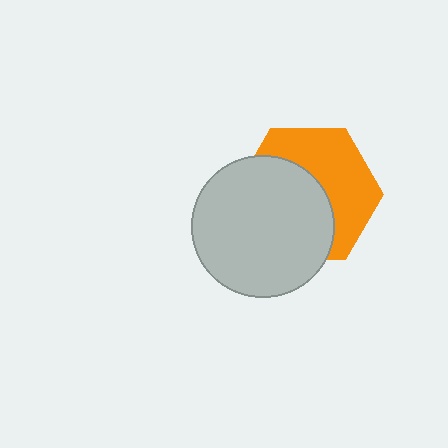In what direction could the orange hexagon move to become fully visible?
The orange hexagon could move toward the upper-right. That would shift it out from behind the light gray circle entirely.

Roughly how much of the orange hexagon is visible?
About half of it is visible (roughly 47%).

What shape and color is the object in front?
The object in front is a light gray circle.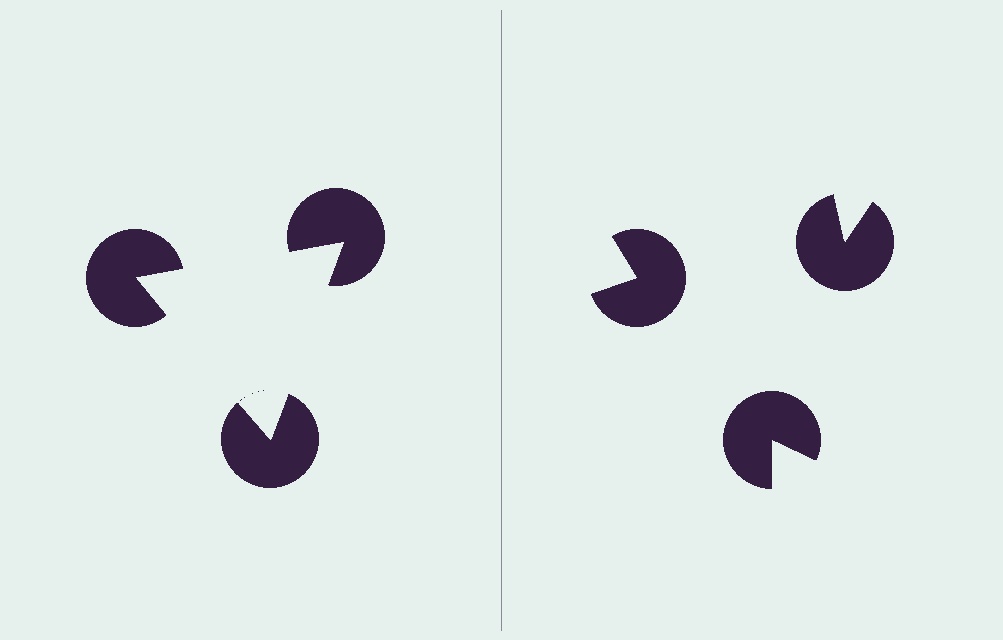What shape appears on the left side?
An illusory triangle.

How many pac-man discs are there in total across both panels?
6 — 3 on each side.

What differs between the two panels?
The pac-man discs are positioned identically on both sides; only the wedge orientations differ. On the left they align to a triangle; on the right they are misaligned.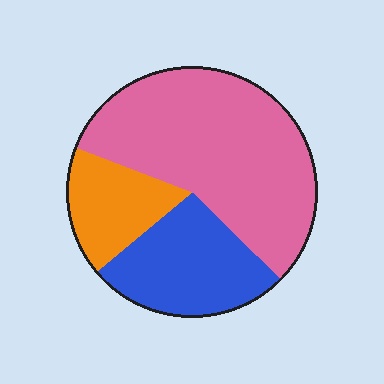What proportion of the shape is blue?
Blue takes up about one quarter (1/4) of the shape.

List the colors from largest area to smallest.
From largest to smallest: pink, blue, orange.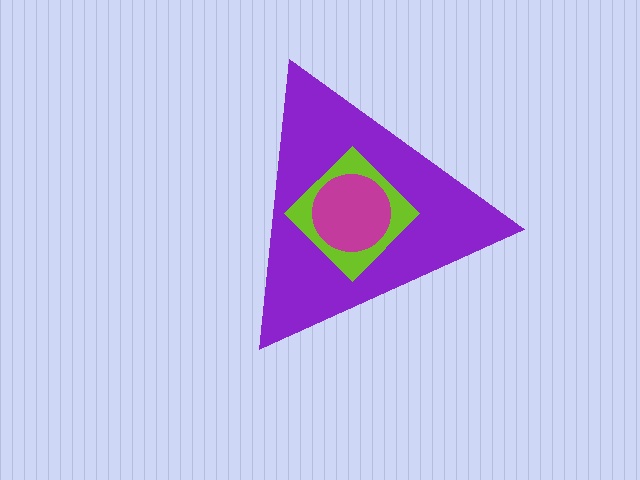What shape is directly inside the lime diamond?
The magenta circle.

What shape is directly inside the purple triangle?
The lime diamond.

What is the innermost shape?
The magenta circle.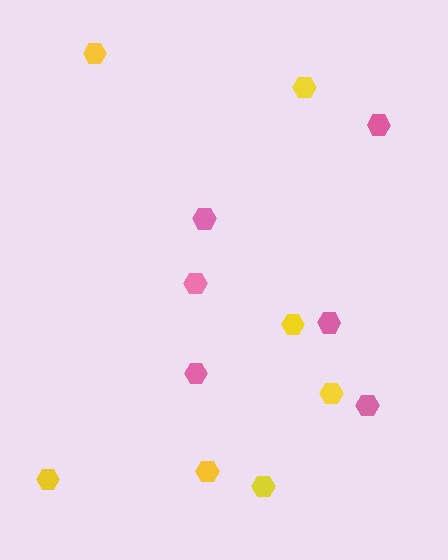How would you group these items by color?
There are 2 groups: one group of yellow hexagons (7) and one group of pink hexagons (6).